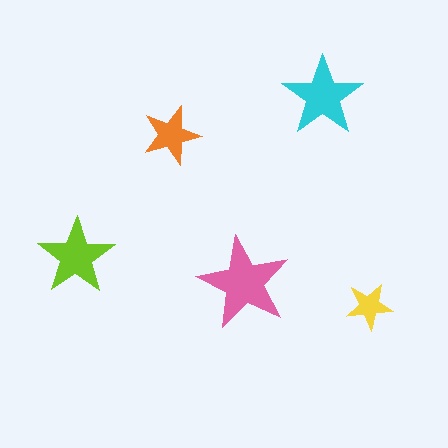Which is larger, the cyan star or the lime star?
The cyan one.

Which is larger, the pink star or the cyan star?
The pink one.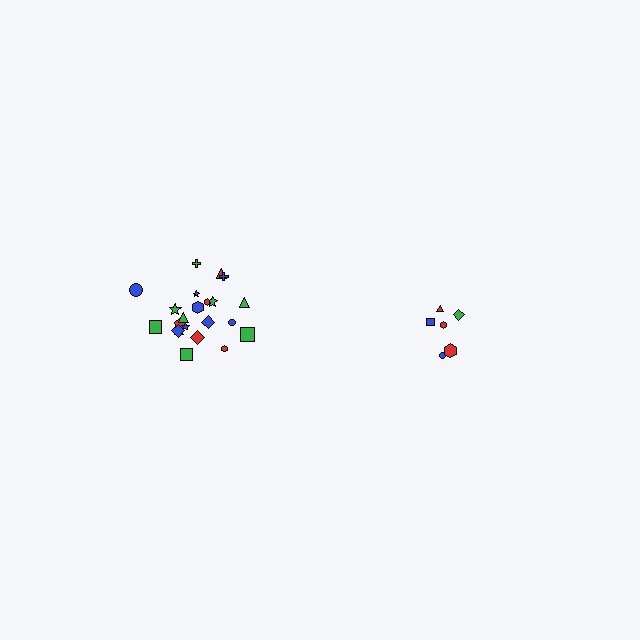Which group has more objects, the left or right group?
The left group.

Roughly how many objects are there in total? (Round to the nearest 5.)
Roughly 30 objects in total.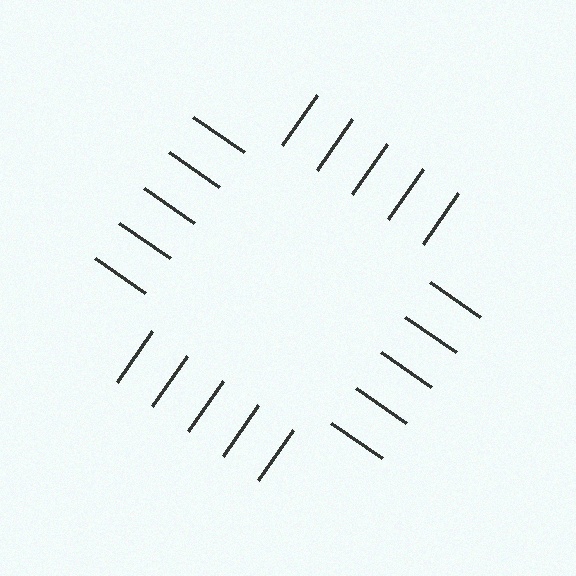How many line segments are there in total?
20 — 5 along each of the 4 edges.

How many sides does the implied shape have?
4 sides — the line-ends trace a square.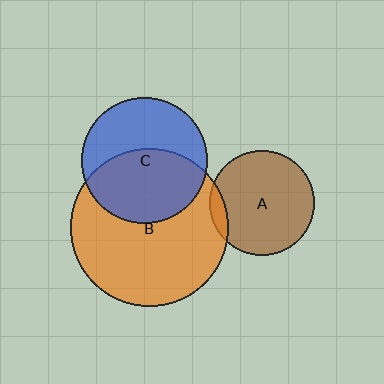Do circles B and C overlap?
Yes.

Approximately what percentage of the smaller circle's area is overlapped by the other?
Approximately 50%.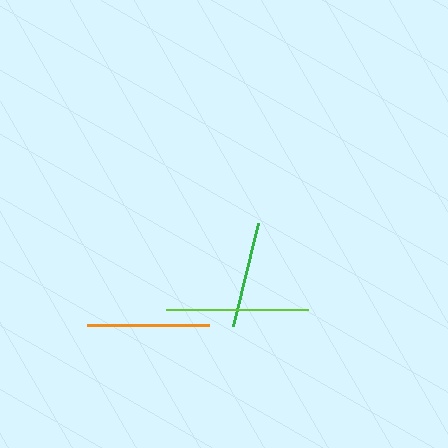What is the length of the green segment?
The green segment is approximately 106 pixels long.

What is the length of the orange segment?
The orange segment is approximately 122 pixels long.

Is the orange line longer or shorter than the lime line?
The lime line is longer than the orange line.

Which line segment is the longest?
The lime line is the longest at approximately 142 pixels.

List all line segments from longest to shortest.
From longest to shortest: lime, orange, green.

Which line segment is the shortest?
The green line is the shortest at approximately 106 pixels.